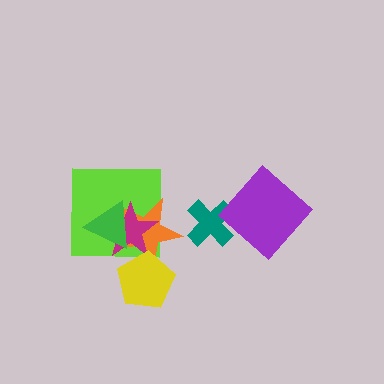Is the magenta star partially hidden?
Yes, it is partially covered by another shape.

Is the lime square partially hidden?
Yes, it is partially covered by another shape.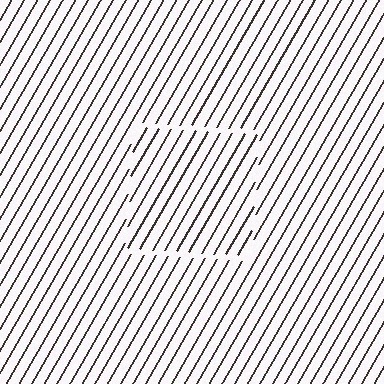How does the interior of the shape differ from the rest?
The interior of the shape contains the same grating, shifted by half a period — the contour is defined by the phase discontinuity where line-ends from the inner and outer gratings abut.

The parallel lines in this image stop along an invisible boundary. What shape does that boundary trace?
An illusory square. The interior of the shape contains the same grating, shifted by half a period — the contour is defined by the phase discontinuity where line-ends from the inner and outer gratings abut.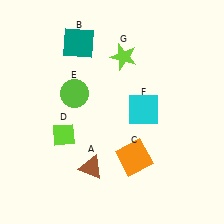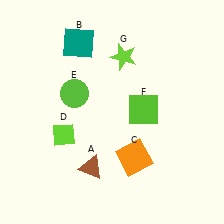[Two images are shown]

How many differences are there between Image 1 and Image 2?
There is 1 difference between the two images.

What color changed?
The square (F) changed from cyan in Image 1 to lime in Image 2.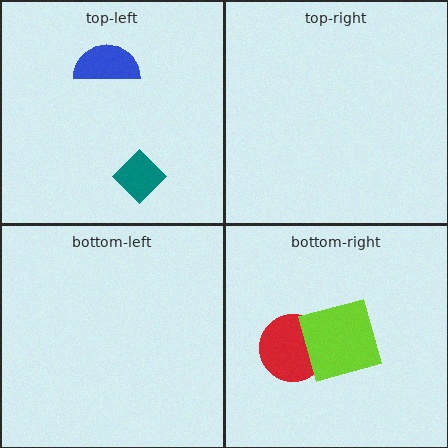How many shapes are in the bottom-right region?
2.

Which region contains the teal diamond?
The top-left region.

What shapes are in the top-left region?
The blue semicircle, the teal diamond.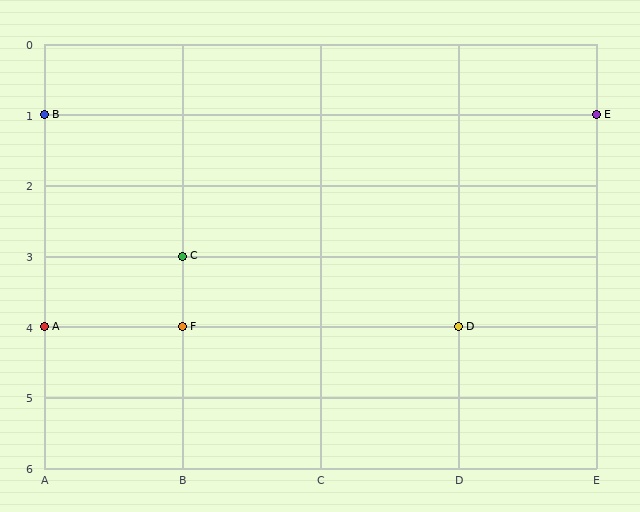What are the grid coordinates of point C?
Point C is at grid coordinates (B, 3).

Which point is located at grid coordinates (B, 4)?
Point F is at (B, 4).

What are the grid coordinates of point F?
Point F is at grid coordinates (B, 4).